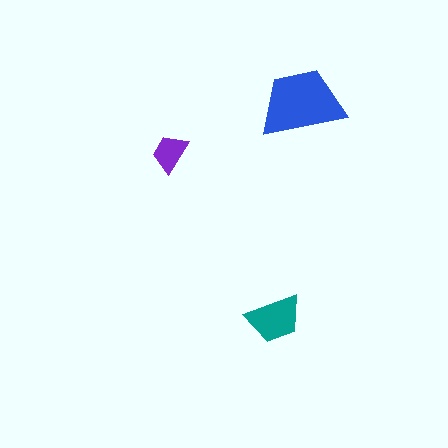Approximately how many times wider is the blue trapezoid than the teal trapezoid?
About 1.5 times wider.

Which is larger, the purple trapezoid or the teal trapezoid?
The teal one.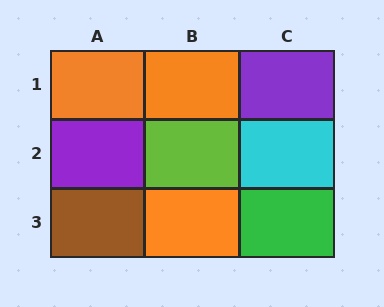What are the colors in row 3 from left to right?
Brown, orange, green.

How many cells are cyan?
1 cell is cyan.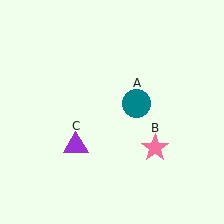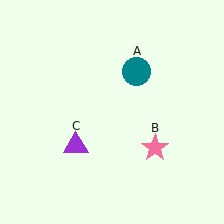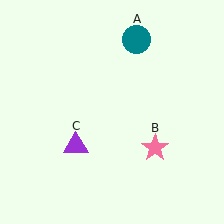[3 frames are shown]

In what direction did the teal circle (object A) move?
The teal circle (object A) moved up.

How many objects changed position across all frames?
1 object changed position: teal circle (object A).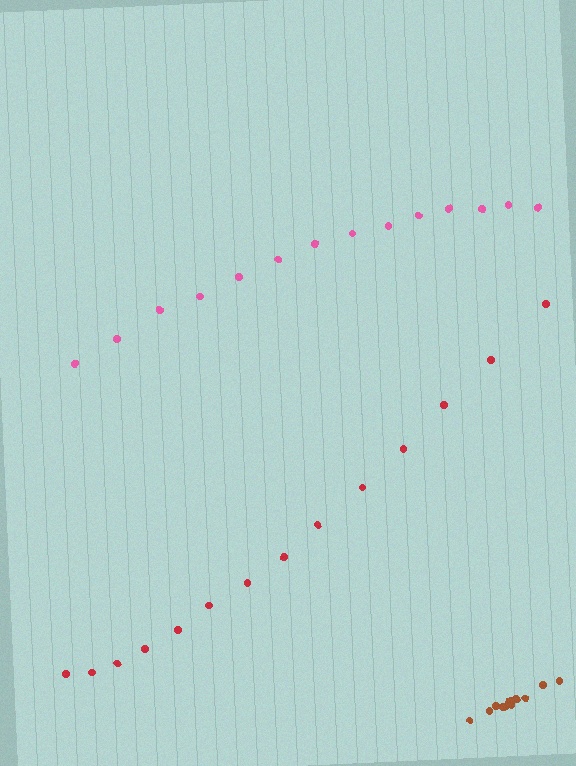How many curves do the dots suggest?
There are 3 distinct paths.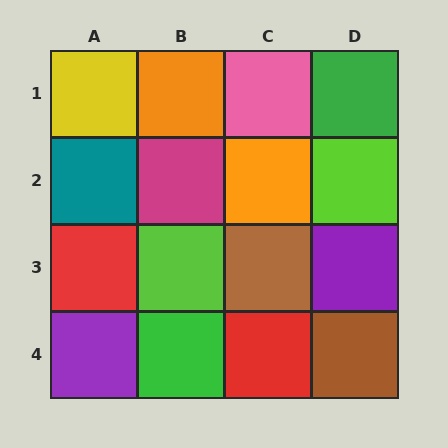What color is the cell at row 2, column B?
Magenta.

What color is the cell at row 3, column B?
Lime.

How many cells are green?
2 cells are green.